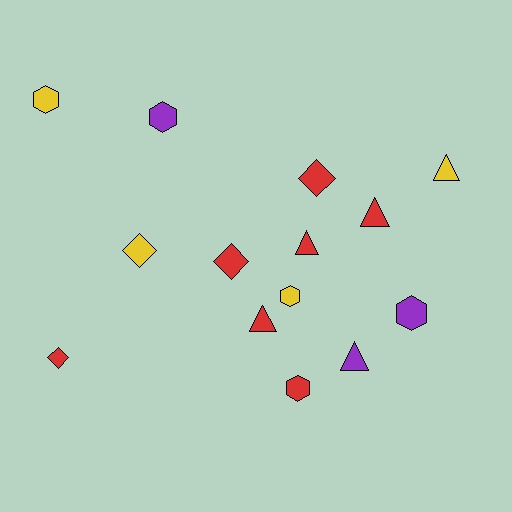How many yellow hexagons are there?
There are 2 yellow hexagons.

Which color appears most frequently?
Red, with 7 objects.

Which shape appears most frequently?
Triangle, with 5 objects.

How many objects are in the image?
There are 14 objects.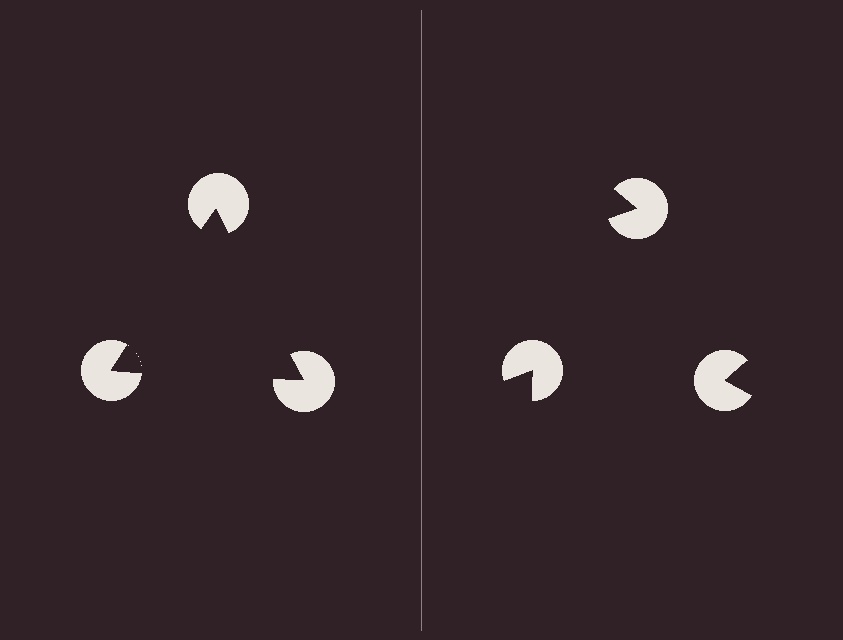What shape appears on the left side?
An illusory triangle.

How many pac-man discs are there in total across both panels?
6 — 3 on each side.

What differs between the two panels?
The pac-man discs are positioned identically on both sides; only the wedge orientations differ. On the left they align to a triangle; on the right they are misaligned.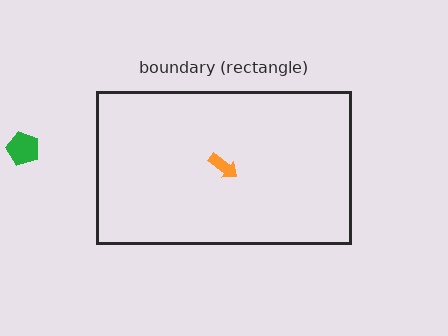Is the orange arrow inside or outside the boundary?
Inside.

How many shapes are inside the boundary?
1 inside, 1 outside.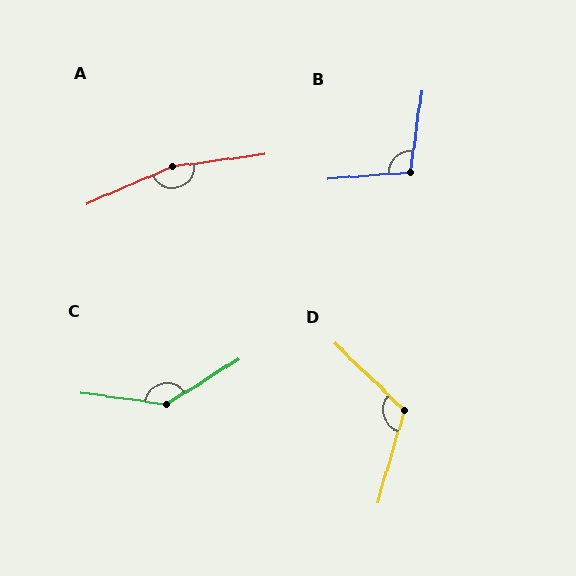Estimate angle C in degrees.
Approximately 140 degrees.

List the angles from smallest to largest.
B (103°), D (118°), C (140°), A (164°).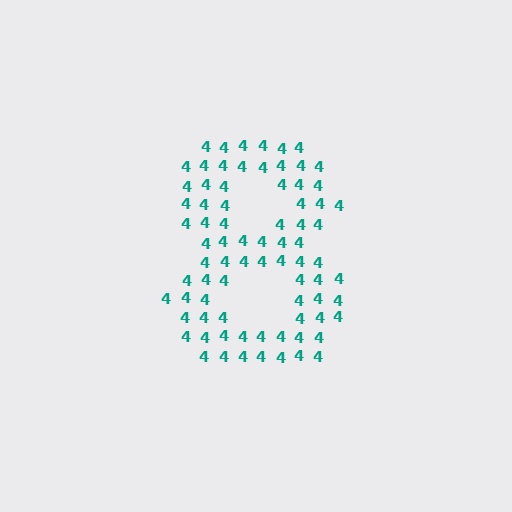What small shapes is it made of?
It is made of small digit 4's.